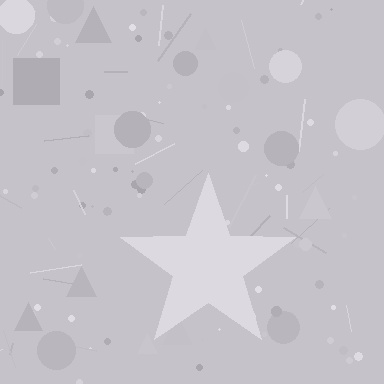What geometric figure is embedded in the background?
A star is embedded in the background.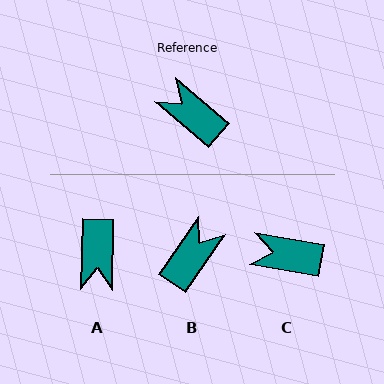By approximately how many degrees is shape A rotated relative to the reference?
Approximately 130 degrees counter-clockwise.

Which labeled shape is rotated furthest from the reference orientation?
A, about 130 degrees away.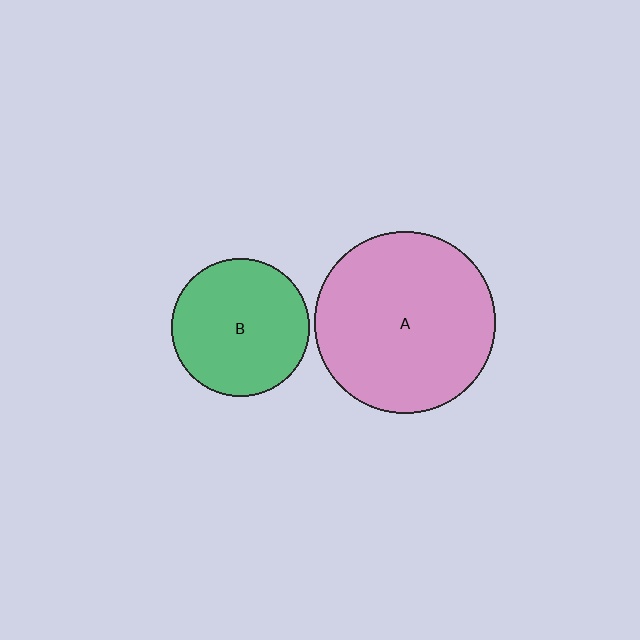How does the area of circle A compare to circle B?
Approximately 1.7 times.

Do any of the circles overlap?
No, none of the circles overlap.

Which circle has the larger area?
Circle A (pink).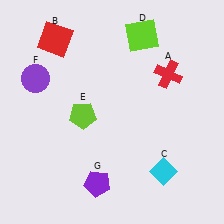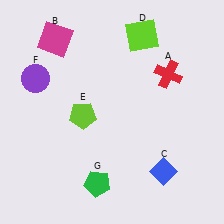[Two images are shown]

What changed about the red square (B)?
In Image 1, B is red. In Image 2, it changed to magenta.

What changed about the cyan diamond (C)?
In Image 1, C is cyan. In Image 2, it changed to blue.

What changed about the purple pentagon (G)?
In Image 1, G is purple. In Image 2, it changed to green.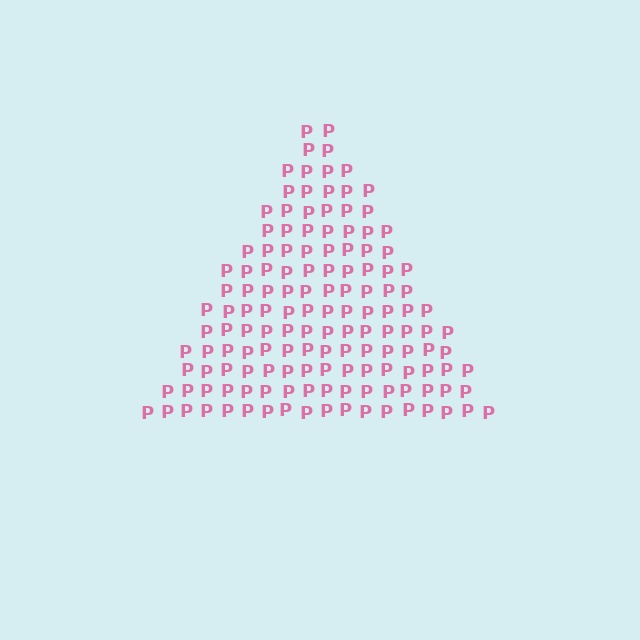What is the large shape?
The large shape is a triangle.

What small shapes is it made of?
It is made of small letter P's.